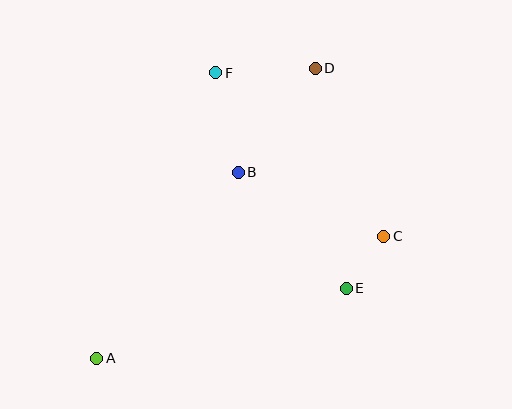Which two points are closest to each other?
Points C and E are closest to each other.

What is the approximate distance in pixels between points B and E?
The distance between B and E is approximately 159 pixels.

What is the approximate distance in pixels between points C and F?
The distance between C and F is approximately 234 pixels.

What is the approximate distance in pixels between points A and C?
The distance between A and C is approximately 312 pixels.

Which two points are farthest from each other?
Points A and D are farthest from each other.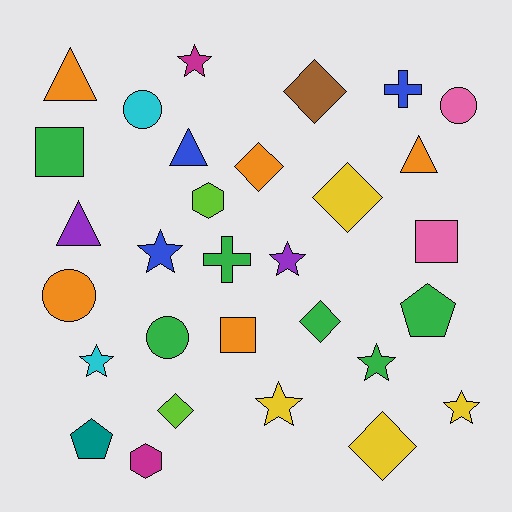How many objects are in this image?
There are 30 objects.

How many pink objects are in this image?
There are 2 pink objects.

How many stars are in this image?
There are 7 stars.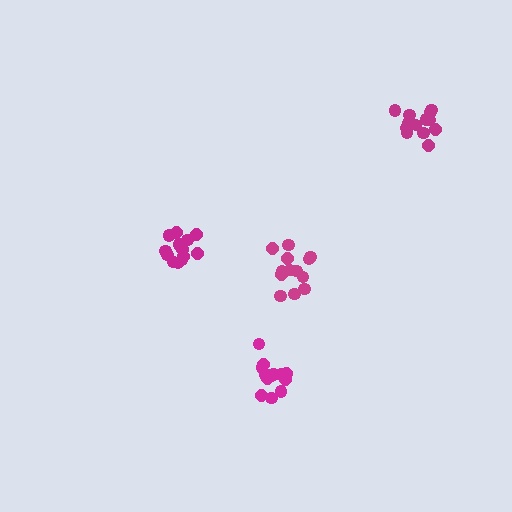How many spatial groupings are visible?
There are 4 spatial groupings.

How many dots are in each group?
Group 1: 13 dots, Group 2: 13 dots, Group 3: 15 dots, Group 4: 13 dots (54 total).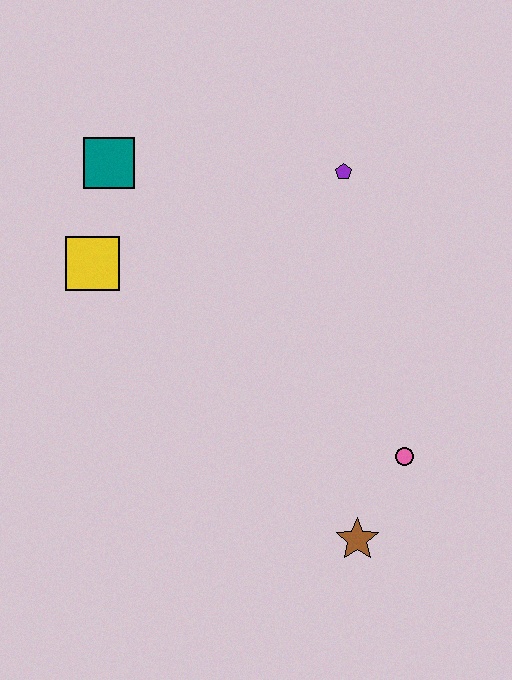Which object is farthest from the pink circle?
The teal square is farthest from the pink circle.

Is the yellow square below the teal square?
Yes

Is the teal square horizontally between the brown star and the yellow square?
Yes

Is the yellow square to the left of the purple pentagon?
Yes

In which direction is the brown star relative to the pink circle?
The brown star is below the pink circle.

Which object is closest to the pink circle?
The brown star is closest to the pink circle.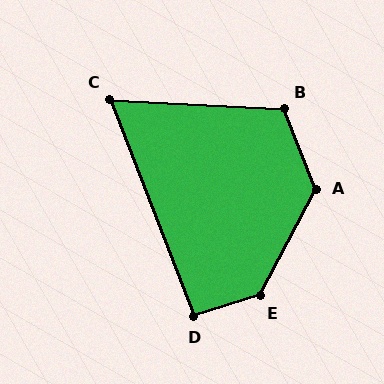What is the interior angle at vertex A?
Approximately 131 degrees (obtuse).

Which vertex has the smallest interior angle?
C, at approximately 66 degrees.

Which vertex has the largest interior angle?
E, at approximately 135 degrees.